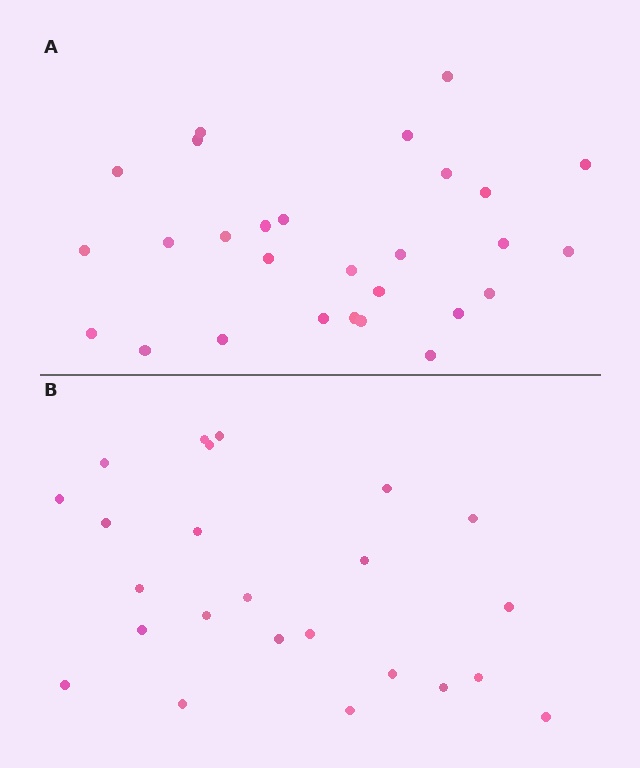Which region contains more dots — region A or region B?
Region A (the top region) has more dots.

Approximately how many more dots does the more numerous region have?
Region A has about 4 more dots than region B.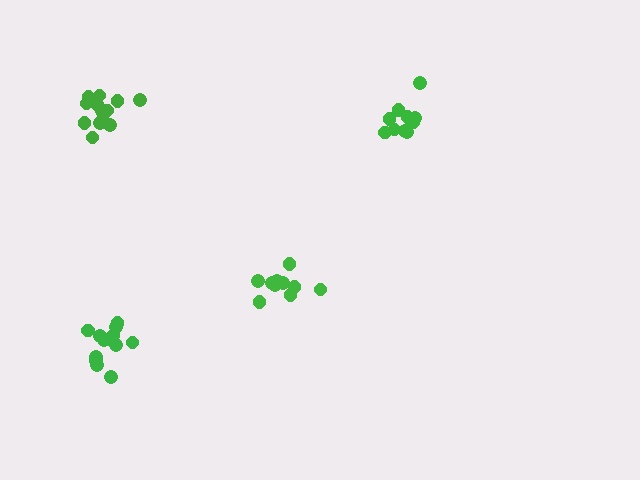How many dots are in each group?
Group 1: 10 dots, Group 2: 10 dots, Group 3: 13 dots, Group 4: 13 dots (46 total).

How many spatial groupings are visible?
There are 4 spatial groupings.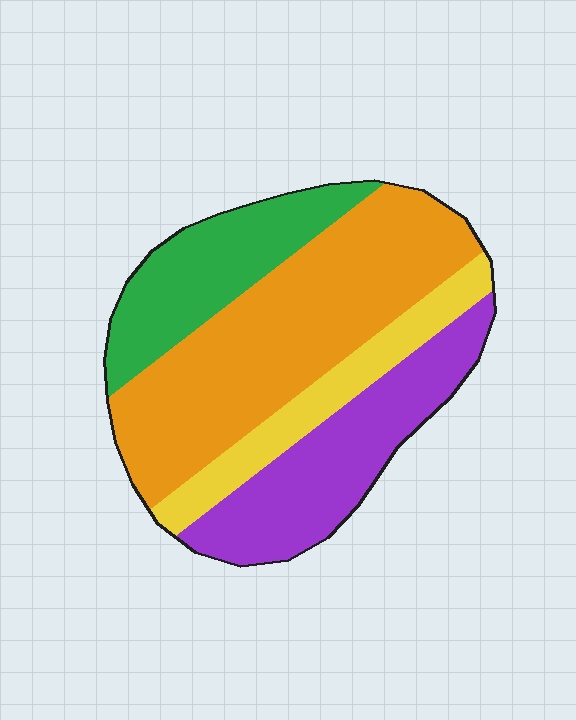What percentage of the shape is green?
Green covers around 20% of the shape.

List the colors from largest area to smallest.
From largest to smallest: orange, purple, green, yellow.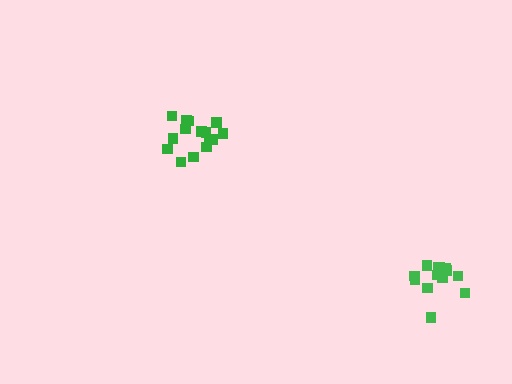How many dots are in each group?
Group 1: 14 dots, Group 2: 15 dots (29 total).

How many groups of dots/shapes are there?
There are 2 groups.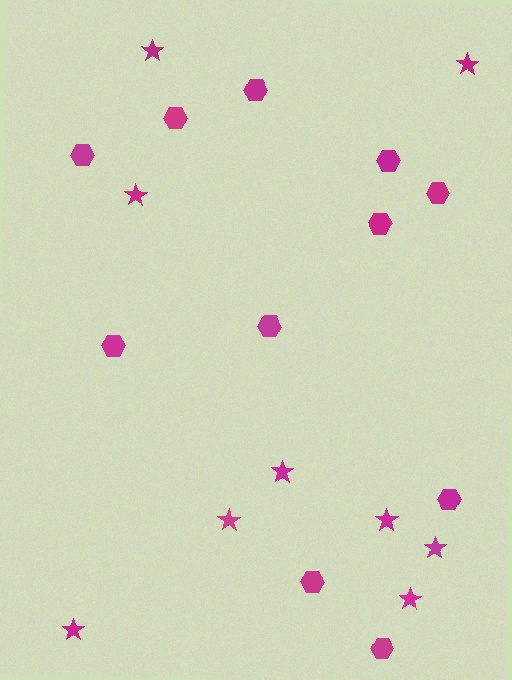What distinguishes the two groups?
There are 2 groups: one group of stars (9) and one group of hexagons (11).